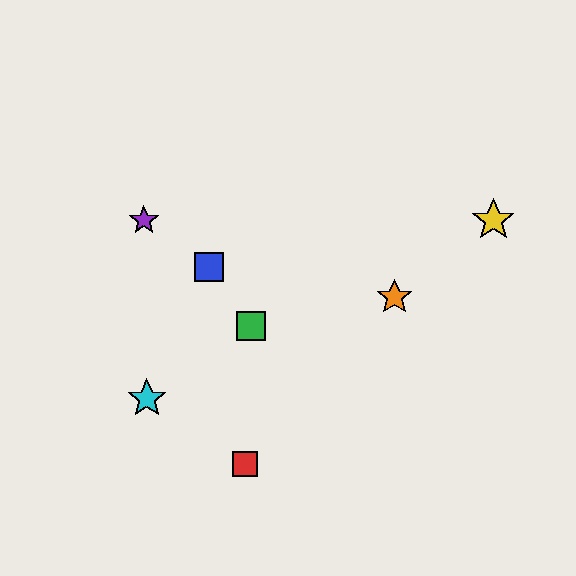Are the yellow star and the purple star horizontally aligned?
Yes, both are at y≈220.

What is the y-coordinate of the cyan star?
The cyan star is at y≈399.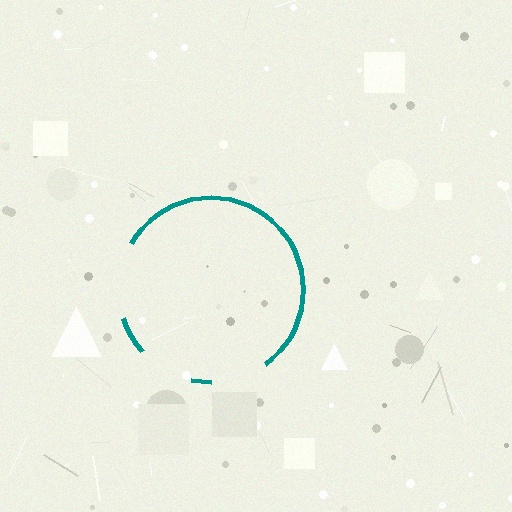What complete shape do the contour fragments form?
The contour fragments form a circle.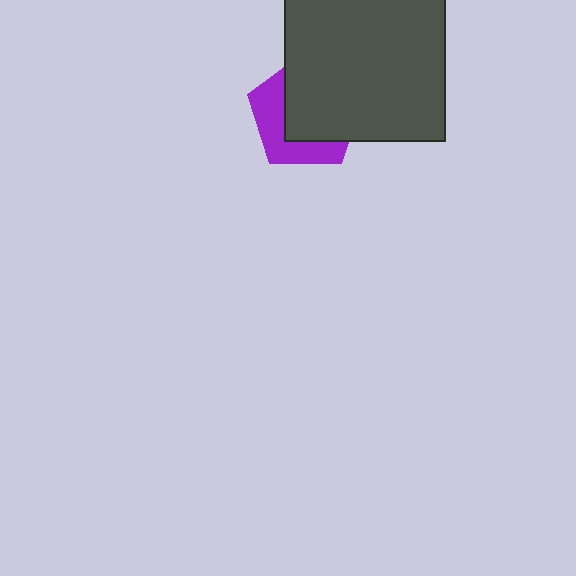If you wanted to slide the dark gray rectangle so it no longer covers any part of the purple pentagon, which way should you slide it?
Slide it toward the upper-right — that is the most direct way to separate the two shapes.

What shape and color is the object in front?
The object in front is a dark gray rectangle.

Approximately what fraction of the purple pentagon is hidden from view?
Roughly 60% of the purple pentagon is hidden behind the dark gray rectangle.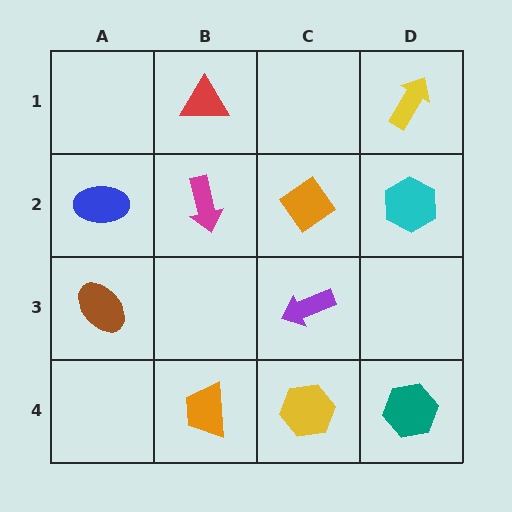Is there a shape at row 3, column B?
No, that cell is empty.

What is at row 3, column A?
A brown ellipse.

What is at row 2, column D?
A cyan hexagon.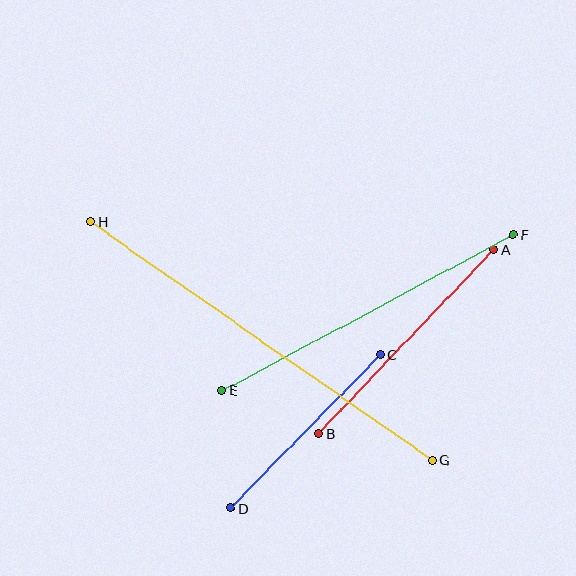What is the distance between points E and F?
The distance is approximately 331 pixels.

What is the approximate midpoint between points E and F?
The midpoint is at approximately (368, 313) pixels.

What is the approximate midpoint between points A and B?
The midpoint is at approximately (406, 342) pixels.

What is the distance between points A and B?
The distance is approximately 255 pixels.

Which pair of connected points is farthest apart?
Points G and H are farthest apart.